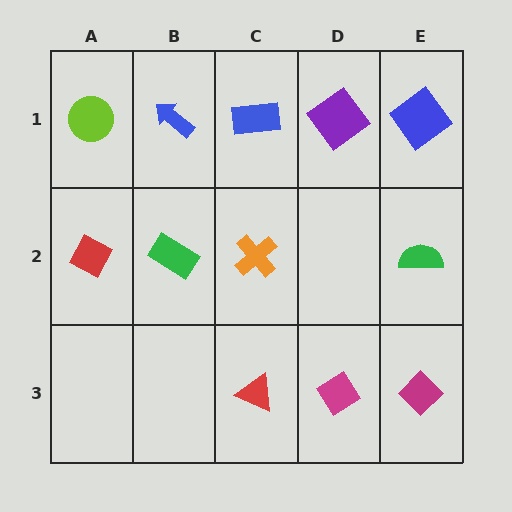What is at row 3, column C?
A red triangle.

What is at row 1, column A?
A lime circle.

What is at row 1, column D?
A purple diamond.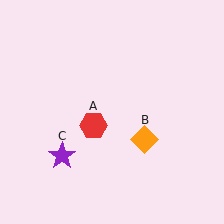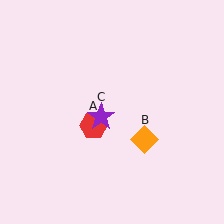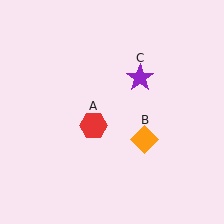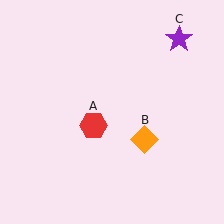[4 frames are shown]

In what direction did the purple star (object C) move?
The purple star (object C) moved up and to the right.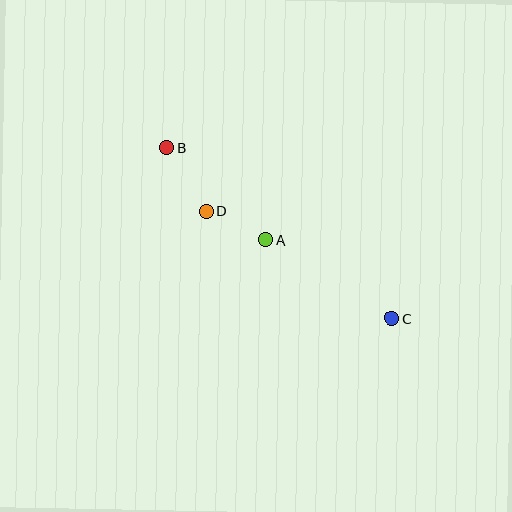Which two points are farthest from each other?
Points B and C are farthest from each other.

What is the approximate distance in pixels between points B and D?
The distance between B and D is approximately 75 pixels.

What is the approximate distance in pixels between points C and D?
The distance between C and D is approximately 214 pixels.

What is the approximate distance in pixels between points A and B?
The distance between A and B is approximately 136 pixels.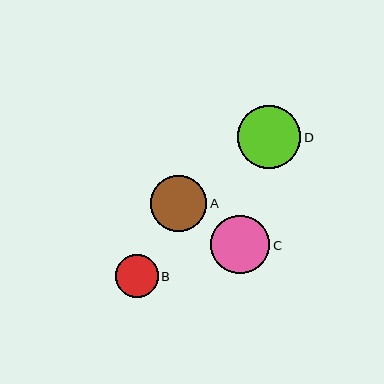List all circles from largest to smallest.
From largest to smallest: D, C, A, B.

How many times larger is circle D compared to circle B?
Circle D is approximately 1.5 times the size of circle B.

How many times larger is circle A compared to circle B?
Circle A is approximately 1.3 times the size of circle B.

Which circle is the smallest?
Circle B is the smallest with a size of approximately 43 pixels.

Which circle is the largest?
Circle D is the largest with a size of approximately 63 pixels.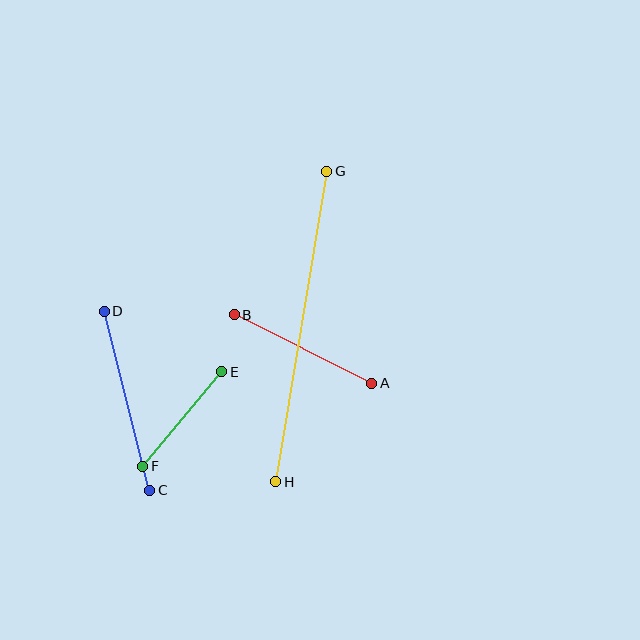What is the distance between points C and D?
The distance is approximately 185 pixels.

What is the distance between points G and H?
The distance is approximately 315 pixels.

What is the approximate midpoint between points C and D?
The midpoint is at approximately (127, 401) pixels.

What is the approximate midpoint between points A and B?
The midpoint is at approximately (303, 349) pixels.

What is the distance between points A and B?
The distance is approximately 153 pixels.